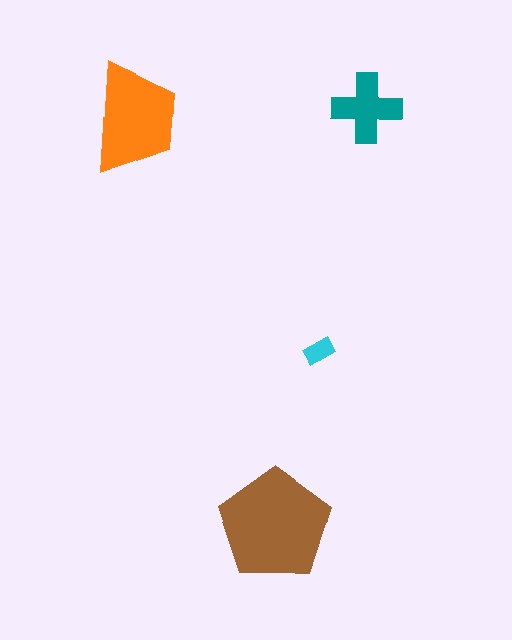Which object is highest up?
The teal cross is topmost.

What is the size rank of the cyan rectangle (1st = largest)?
4th.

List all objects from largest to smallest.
The brown pentagon, the orange trapezoid, the teal cross, the cyan rectangle.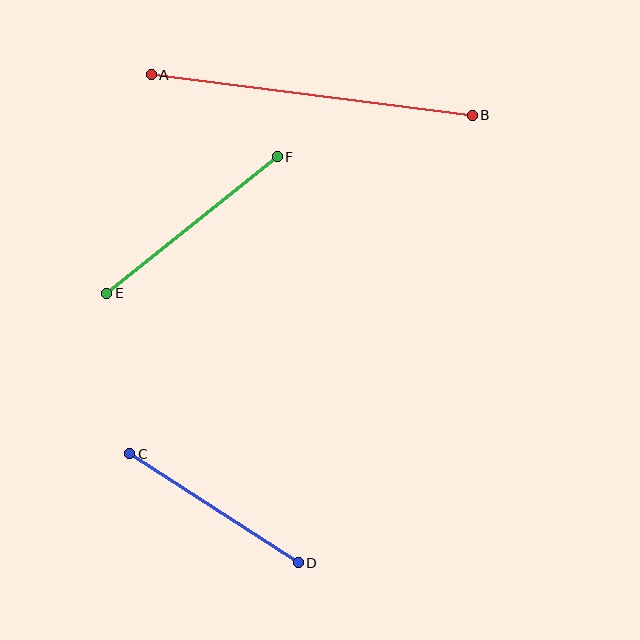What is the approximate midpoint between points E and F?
The midpoint is at approximately (192, 225) pixels.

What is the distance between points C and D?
The distance is approximately 201 pixels.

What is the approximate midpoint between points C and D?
The midpoint is at approximately (214, 508) pixels.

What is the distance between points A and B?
The distance is approximately 323 pixels.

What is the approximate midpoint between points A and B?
The midpoint is at approximately (312, 95) pixels.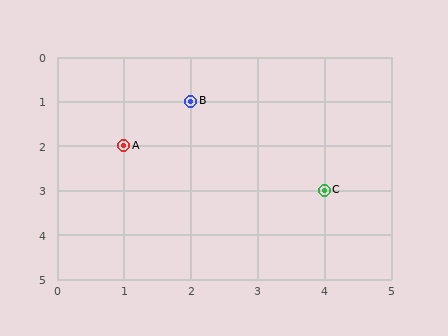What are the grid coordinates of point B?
Point B is at grid coordinates (2, 1).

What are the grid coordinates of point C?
Point C is at grid coordinates (4, 3).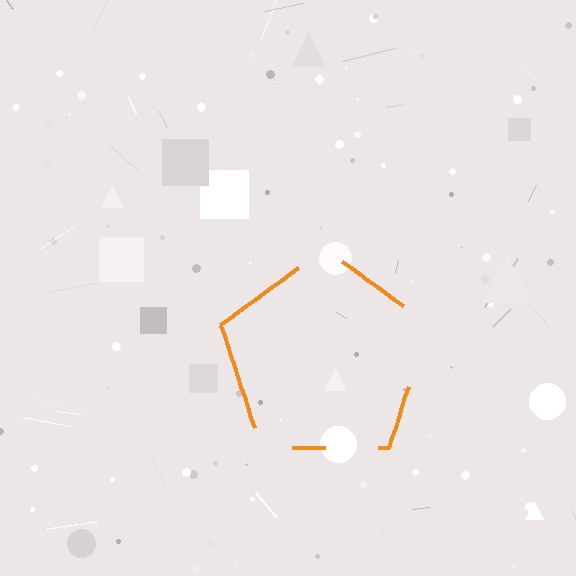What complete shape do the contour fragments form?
The contour fragments form a pentagon.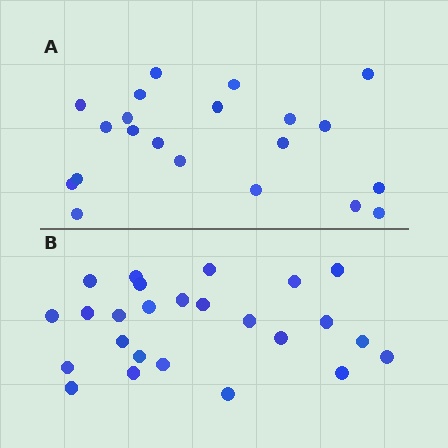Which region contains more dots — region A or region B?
Region B (the bottom region) has more dots.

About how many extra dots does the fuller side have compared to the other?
Region B has about 4 more dots than region A.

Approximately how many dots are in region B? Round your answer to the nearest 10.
About 20 dots. (The exact count is 25, which rounds to 20.)